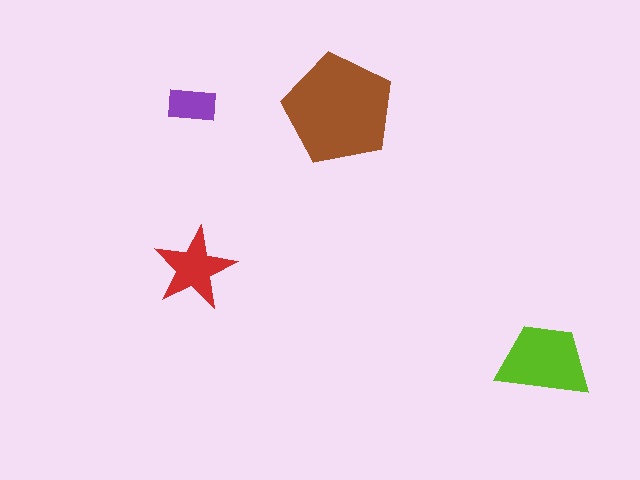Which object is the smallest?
The purple rectangle.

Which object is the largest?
The brown pentagon.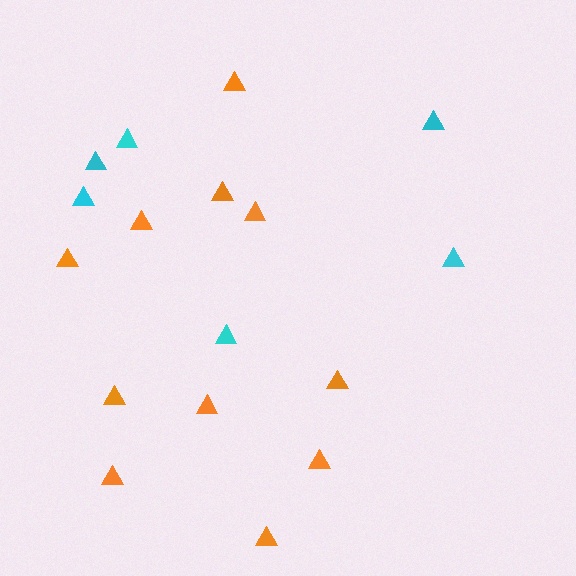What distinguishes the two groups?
There are 2 groups: one group of orange triangles (11) and one group of cyan triangles (6).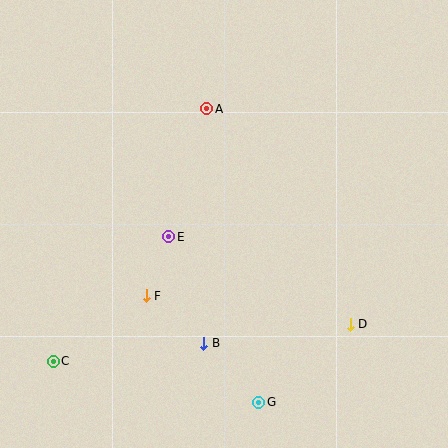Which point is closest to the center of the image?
Point E at (169, 237) is closest to the center.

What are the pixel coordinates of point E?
Point E is at (169, 237).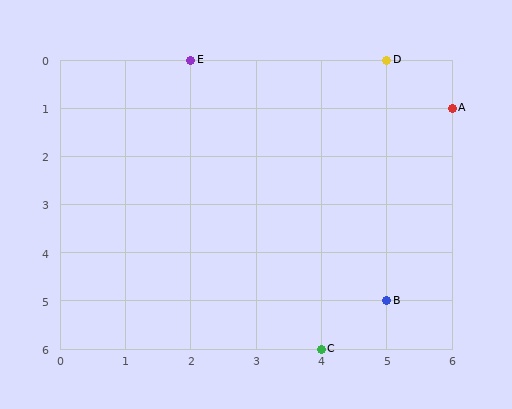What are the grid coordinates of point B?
Point B is at grid coordinates (5, 5).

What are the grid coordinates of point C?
Point C is at grid coordinates (4, 6).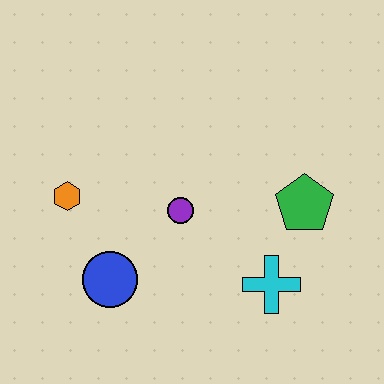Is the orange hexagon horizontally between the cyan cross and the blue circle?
No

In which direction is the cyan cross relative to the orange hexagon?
The cyan cross is to the right of the orange hexagon.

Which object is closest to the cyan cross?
The green pentagon is closest to the cyan cross.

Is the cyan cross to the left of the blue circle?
No